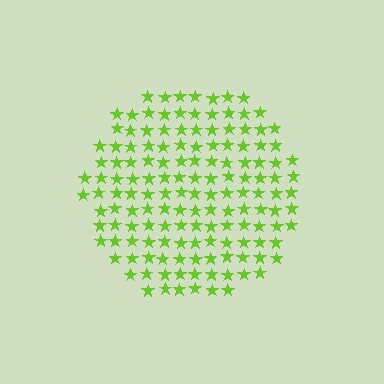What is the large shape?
The large shape is a circle.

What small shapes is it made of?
It is made of small stars.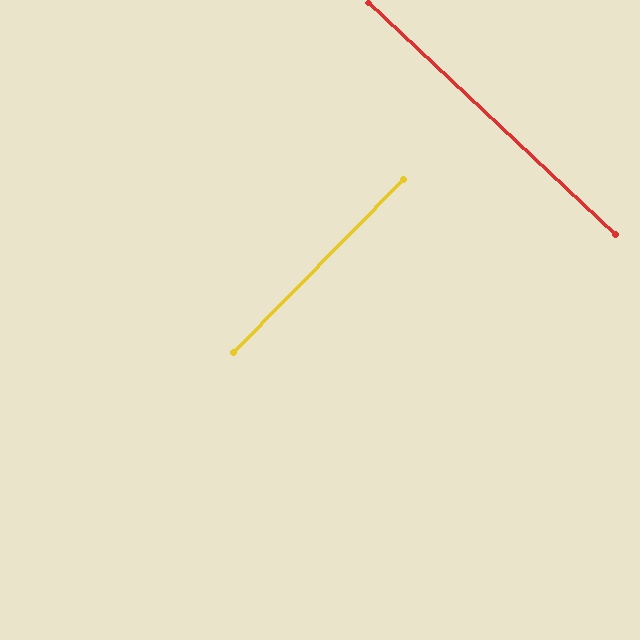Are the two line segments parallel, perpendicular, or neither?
Perpendicular — they meet at approximately 89°.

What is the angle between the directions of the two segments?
Approximately 89 degrees.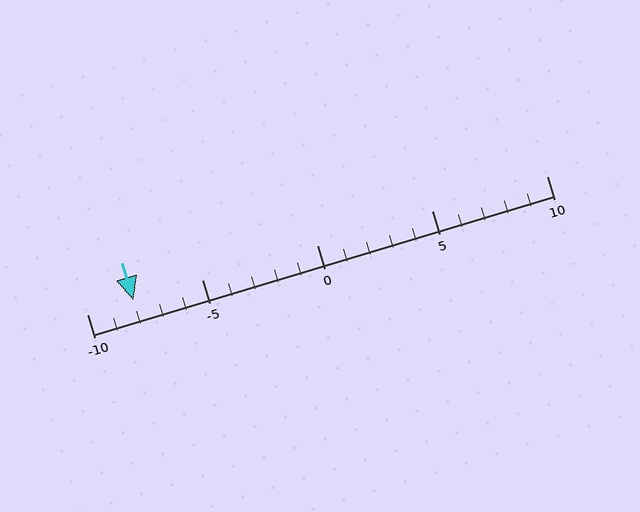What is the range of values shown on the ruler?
The ruler shows values from -10 to 10.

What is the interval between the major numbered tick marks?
The major tick marks are spaced 5 units apart.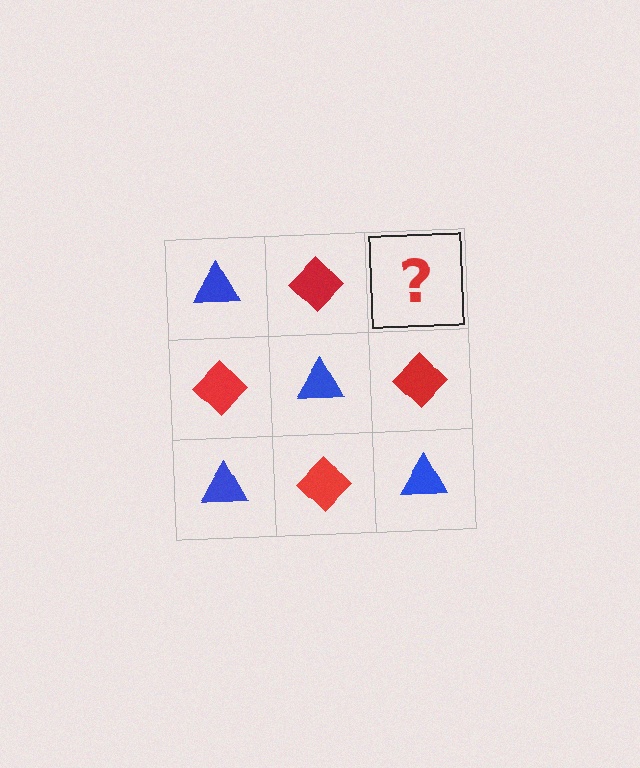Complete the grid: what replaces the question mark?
The question mark should be replaced with a blue triangle.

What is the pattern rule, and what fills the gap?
The rule is that it alternates blue triangle and red diamond in a checkerboard pattern. The gap should be filled with a blue triangle.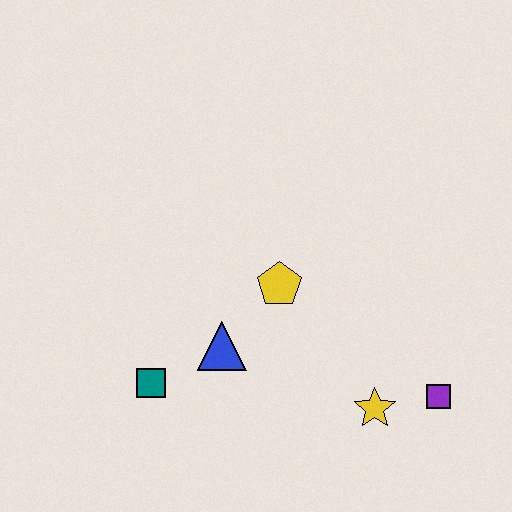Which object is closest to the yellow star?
The purple square is closest to the yellow star.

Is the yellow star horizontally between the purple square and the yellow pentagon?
Yes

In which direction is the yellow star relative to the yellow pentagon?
The yellow star is below the yellow pentagon.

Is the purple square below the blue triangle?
Yes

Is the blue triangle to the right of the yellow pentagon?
No